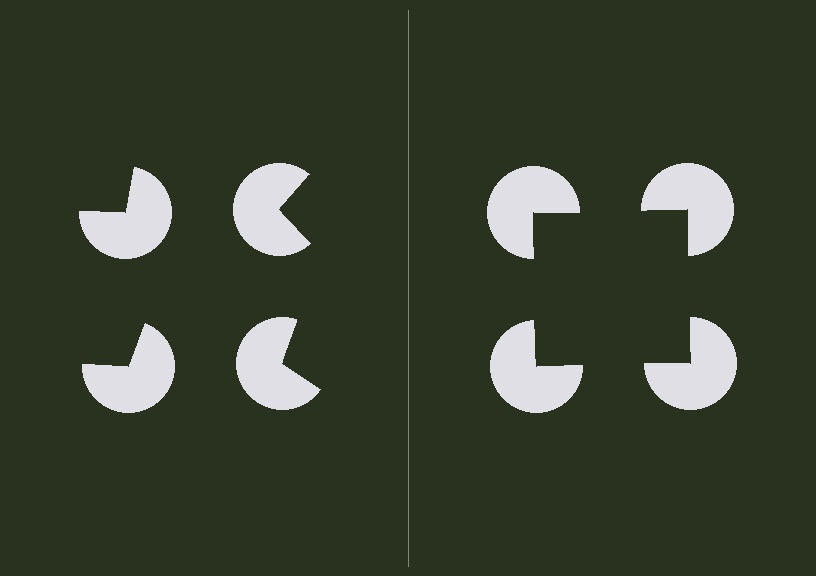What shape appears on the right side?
An illusory square.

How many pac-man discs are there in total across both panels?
8 — 4 on each side.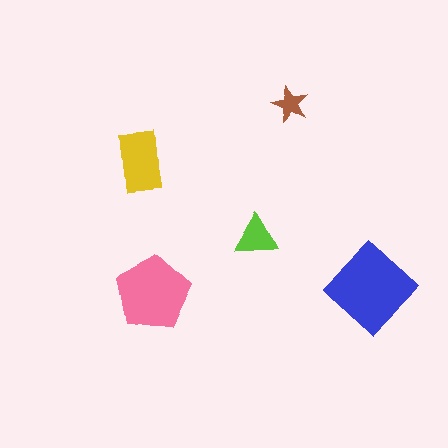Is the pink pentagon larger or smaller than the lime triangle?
Larger.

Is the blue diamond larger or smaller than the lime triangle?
Larger.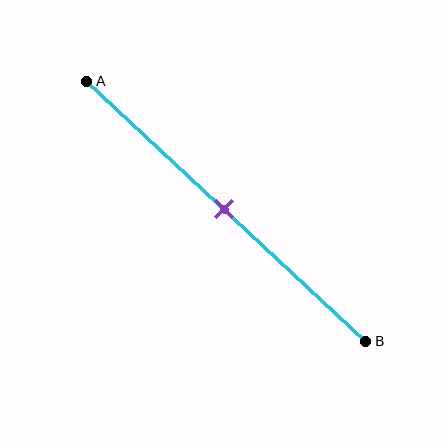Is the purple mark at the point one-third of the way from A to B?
No, the mark is at about 50% from A, not at the 33% one-third point.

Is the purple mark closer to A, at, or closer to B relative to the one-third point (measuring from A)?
The purple mark is closer to point B than the one-third point of segment AB.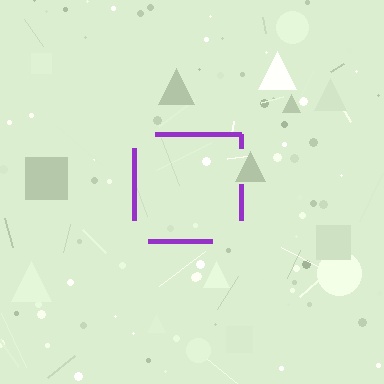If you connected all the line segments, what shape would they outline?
They would outline a square.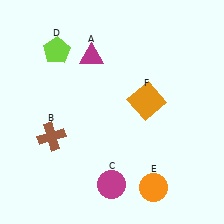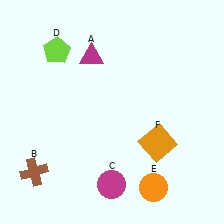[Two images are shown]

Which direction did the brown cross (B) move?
The brown cross (B) moved down.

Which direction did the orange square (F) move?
The orange square (F) moved down.